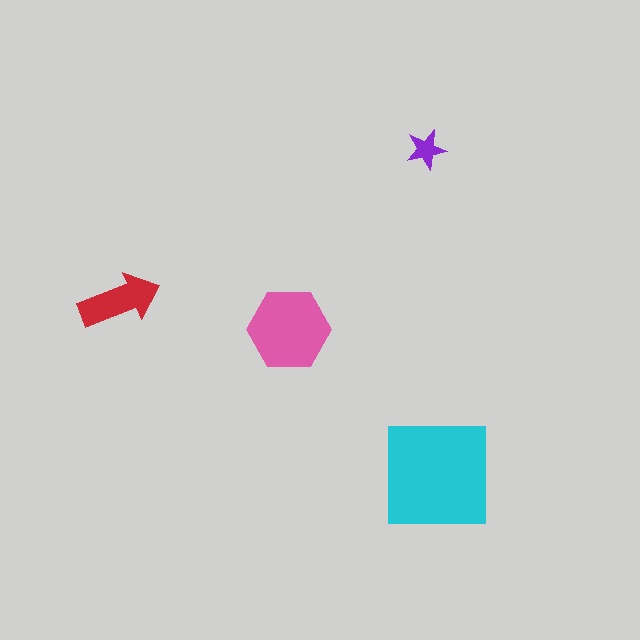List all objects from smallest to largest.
The purple star, the red arrow, the pink hexagon, the cyan square.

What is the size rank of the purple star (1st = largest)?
4th.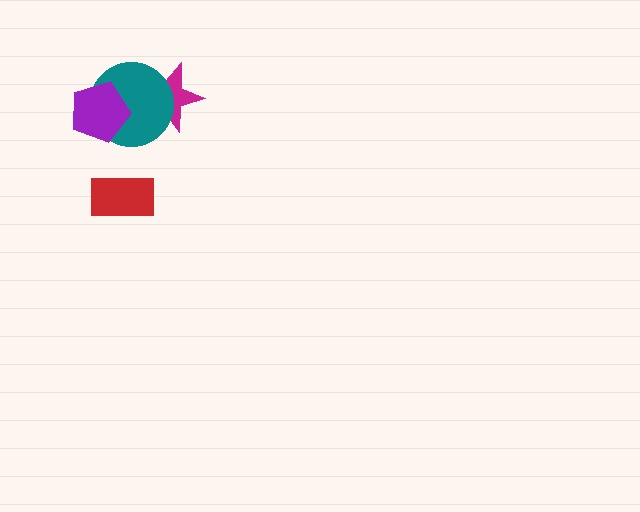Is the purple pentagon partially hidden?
No, no other shape covers it.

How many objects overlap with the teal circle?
2 objects overlap with the teal circle.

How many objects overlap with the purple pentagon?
1 object overlaps with the purple pentagon.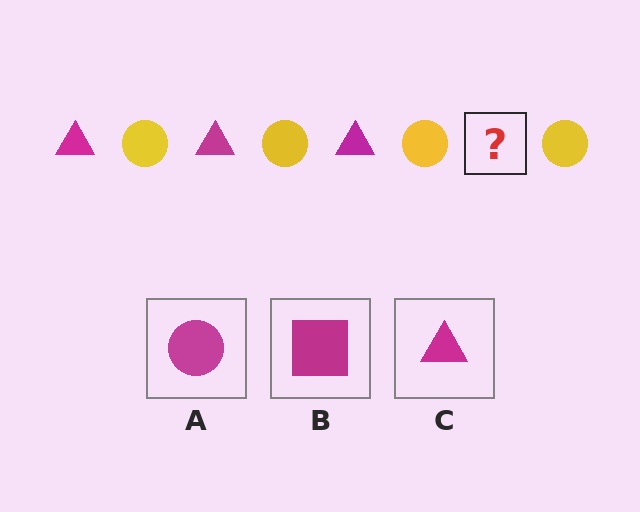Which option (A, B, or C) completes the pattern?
C.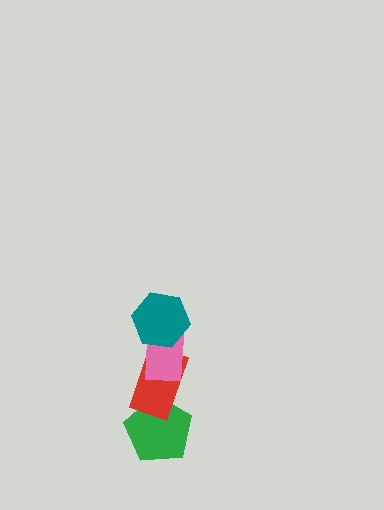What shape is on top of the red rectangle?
The pink rectangle is on top of the red rectangle.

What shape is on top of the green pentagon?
The red rectangle is on top of the green pentagon.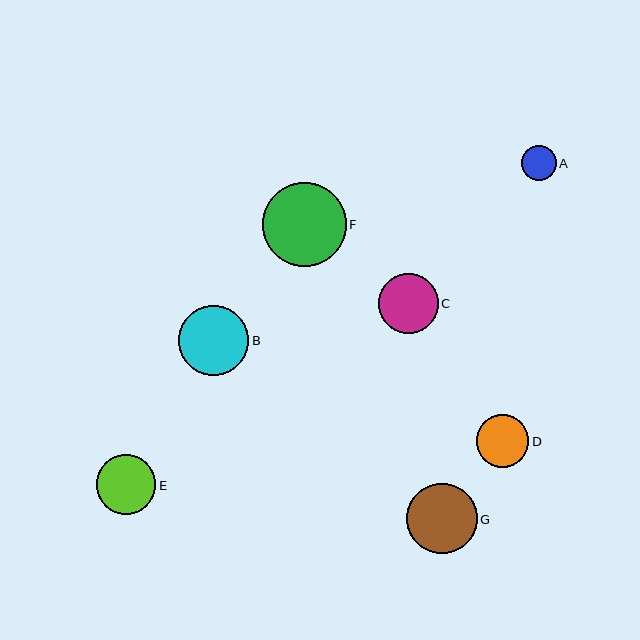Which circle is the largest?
Circle F is the largest with a size of approximately 84 pixels.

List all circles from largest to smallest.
From largest to smallest: F, G, B, C, E, D, A.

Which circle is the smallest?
Circle A is the smallest with a size of approximately 34 pixels.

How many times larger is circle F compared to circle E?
Circle F is approximately 1.4 times the size of circle E.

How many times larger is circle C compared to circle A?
Circle C is approximately 1.7 times the size of circle A.